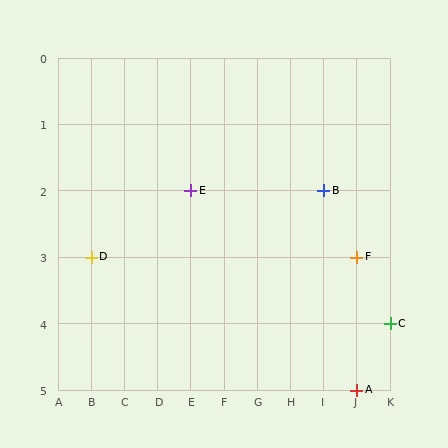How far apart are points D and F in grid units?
Points D and F are 8 columns apart.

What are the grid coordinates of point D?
Point D is at grid coordinates (B, 3).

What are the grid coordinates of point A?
Point A is at grid coordinates (J, 5).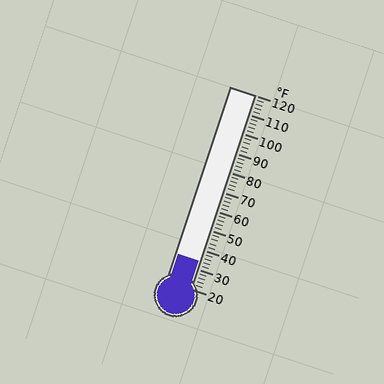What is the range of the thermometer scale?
The thermometer scale ranges from 20°F to 120°F.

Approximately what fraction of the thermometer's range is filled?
The thermometer is filled to approximately 15% of its range.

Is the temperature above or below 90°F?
The temperature is below 90°F.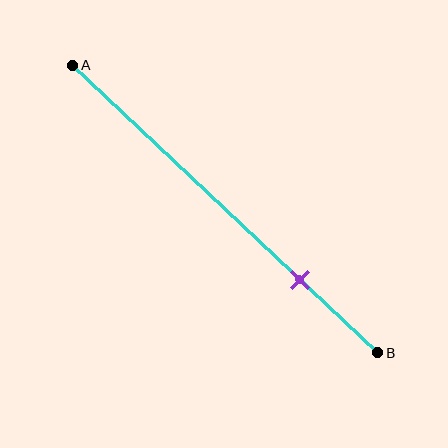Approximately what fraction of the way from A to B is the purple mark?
The purple mark is approximately 75% of the way from A to B.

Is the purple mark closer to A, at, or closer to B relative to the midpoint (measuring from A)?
The purple mark is closer to point B than the midpoint of segment AB.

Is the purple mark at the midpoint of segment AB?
No, the mark is at about 75% from A, not at the 50% midpoint.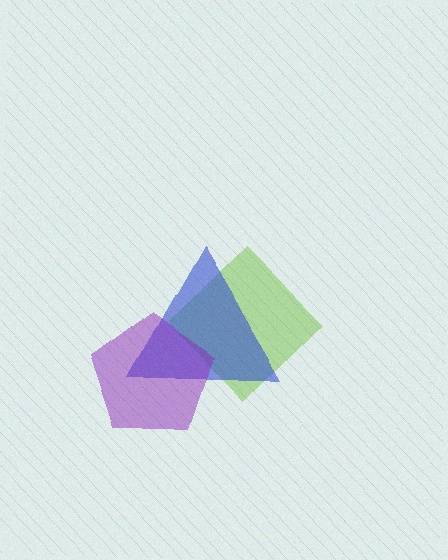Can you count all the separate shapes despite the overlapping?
Yes, there are 3 separate shapes.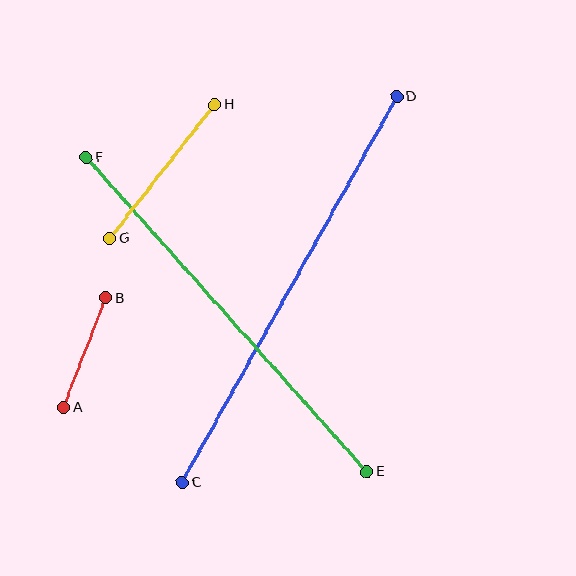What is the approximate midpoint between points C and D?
The midpoint is at approximately (289, 289) pixels.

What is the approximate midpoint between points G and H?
The midpoint is at approximately (162, 172) pixels.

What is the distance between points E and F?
The distance is approximately 422 pixels.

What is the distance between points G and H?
The distance is approximately 170 pixels.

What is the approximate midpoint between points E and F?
The midpoint is at approximately (227, 315) pixels.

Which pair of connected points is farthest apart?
Points C and D are farthest apart.